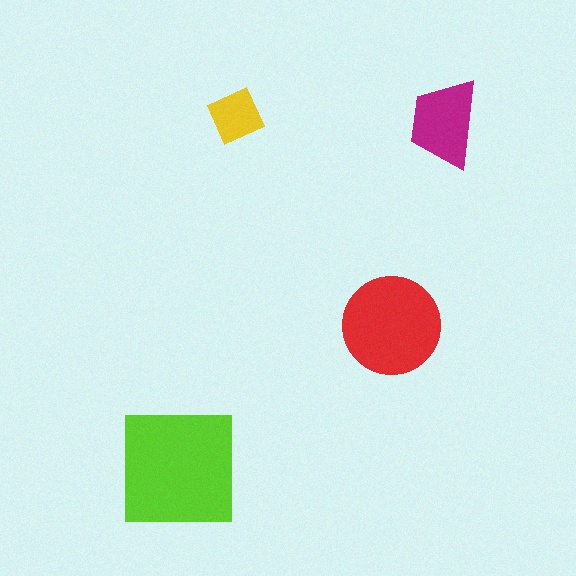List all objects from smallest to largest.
The yellow diamond, the magenta trapezoid, the red circle, the lime square.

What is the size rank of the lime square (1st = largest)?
1st.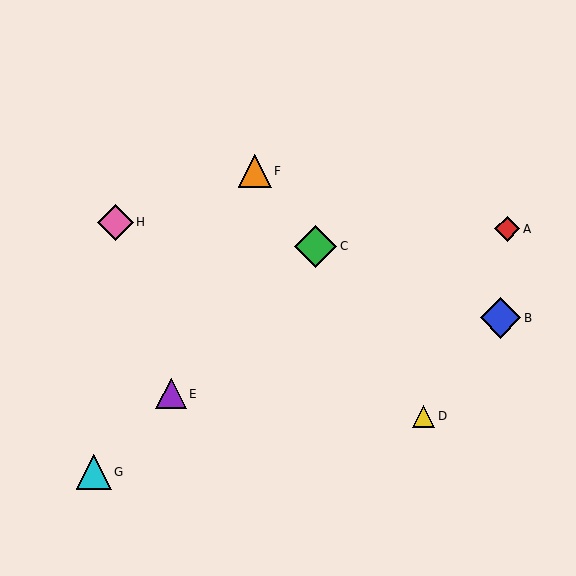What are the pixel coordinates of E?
Object E is at (171, 394).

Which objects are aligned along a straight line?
Objects C, E, G are aligned along a straight line.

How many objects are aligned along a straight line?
3 objects (C, E, G) are aligned along a straight line.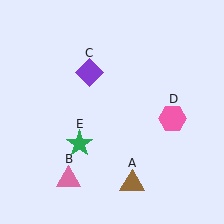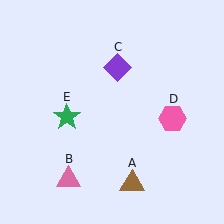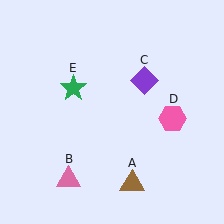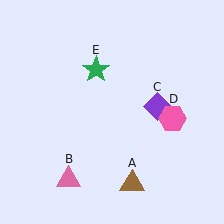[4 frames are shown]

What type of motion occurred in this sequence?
The purple diamond (object C), green star (object E) rotated clockwise around the center of the scene.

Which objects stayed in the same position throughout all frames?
Brown triangle (object A) and pink triangle (object B) and pink hexagon (object D) remained stationary.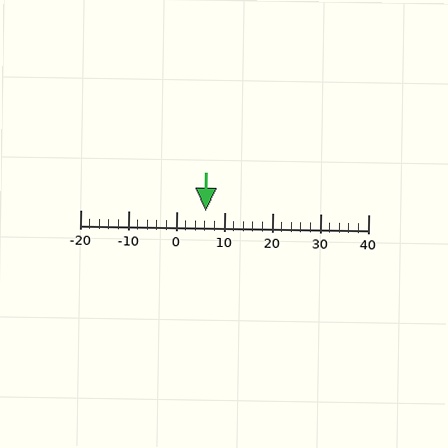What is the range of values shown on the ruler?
The ruler shows values from -20 to 40.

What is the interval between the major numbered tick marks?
The major tick marks are spaced 10 units apart.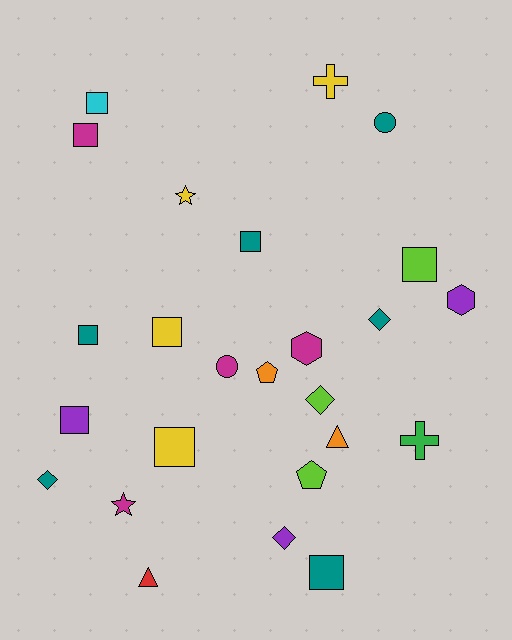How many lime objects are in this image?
There are 3 lime objects.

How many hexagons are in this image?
There are 2 hexagons.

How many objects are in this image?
There are 25 objects.